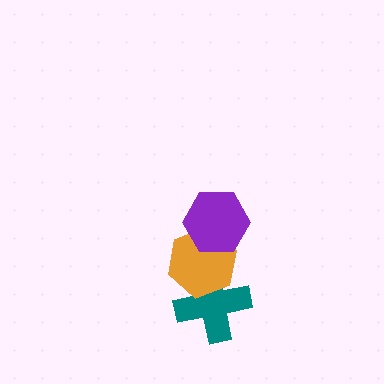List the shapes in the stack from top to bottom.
From top to bottom: the purple hexagon, the orange hexagon, the teal cross.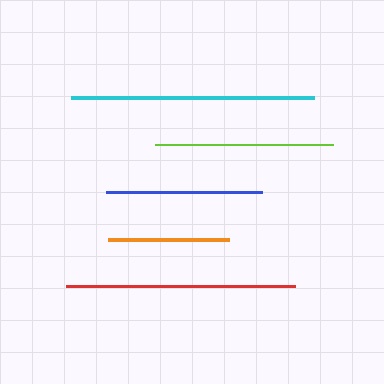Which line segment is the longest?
The cyan line is the longest at approximately 243 pixels.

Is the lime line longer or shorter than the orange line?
The lime line is longer than the orange line.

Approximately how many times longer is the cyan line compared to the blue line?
The cyan line is approximately 1.6 times the length of the blue line.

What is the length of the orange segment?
The orange segment is approximately 121 pixels long.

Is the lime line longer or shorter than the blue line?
The lime line is longer than the blue line.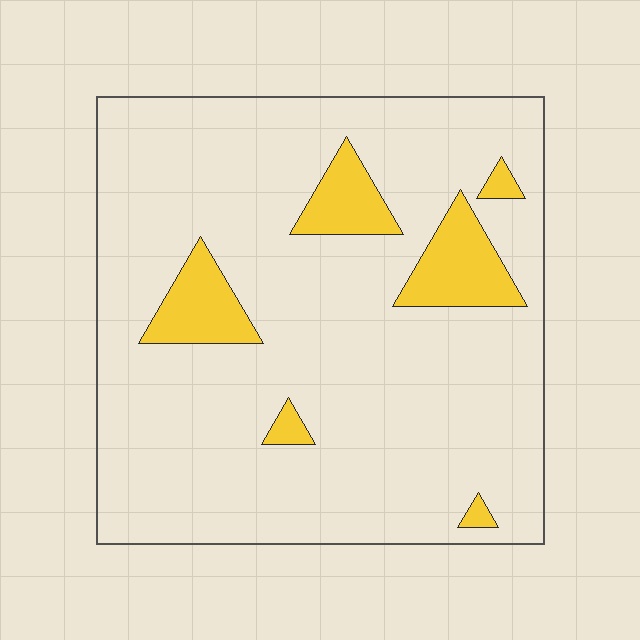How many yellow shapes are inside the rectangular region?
6.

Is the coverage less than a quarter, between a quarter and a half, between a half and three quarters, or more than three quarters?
Less than a quarter.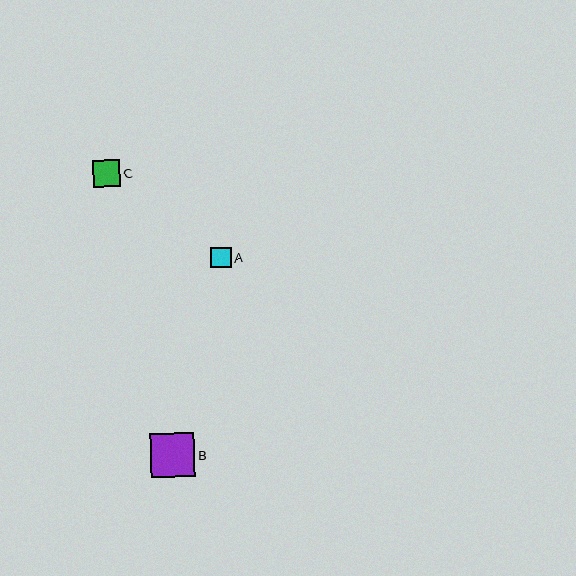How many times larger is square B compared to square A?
Square B is approximately 2.2 times the size of square A.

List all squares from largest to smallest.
From largest to smallest: B, C, A.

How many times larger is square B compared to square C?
Square B is approximately 1.6 times the size of square C.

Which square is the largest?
Square B is the largest with a size of approximately 44 pixels.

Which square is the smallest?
Square A is the smallest with a size of approximately 20 pixels.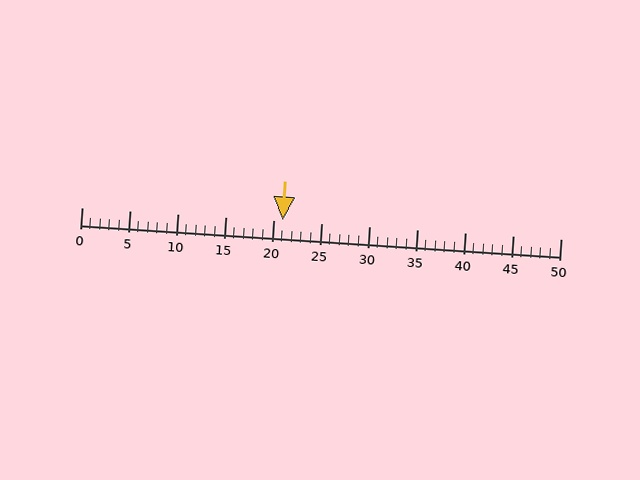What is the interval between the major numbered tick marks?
The major tick marks are spaced 5 units apart.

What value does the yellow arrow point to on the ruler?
The yellow arrow points to approximately 21.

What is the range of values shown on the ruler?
The ruler shows values from 0 to 50.